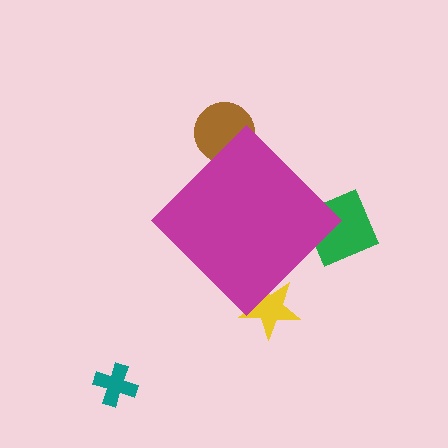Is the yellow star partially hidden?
Yes, the yellow star is partially hidden behind the magenta diamond.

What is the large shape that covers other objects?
A magenta diamond.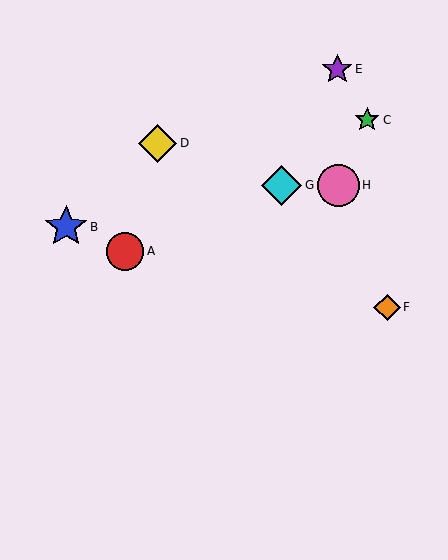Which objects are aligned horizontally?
Objects G, H are aligned horizontally.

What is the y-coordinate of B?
Object B is at y≈227.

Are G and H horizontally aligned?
Yes, both are at y≈185.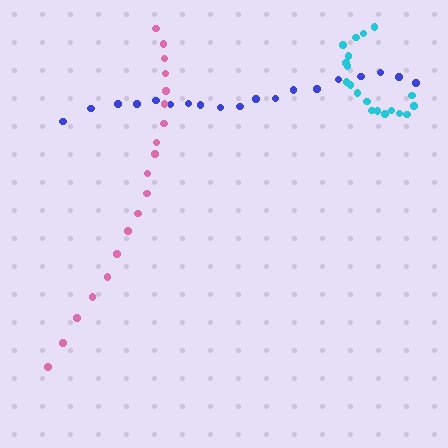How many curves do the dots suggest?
There are 3 distinct paths.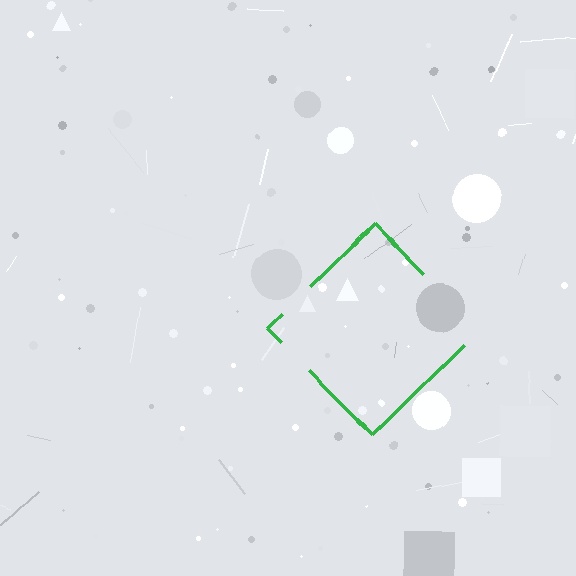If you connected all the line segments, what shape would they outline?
They would outline a diamond.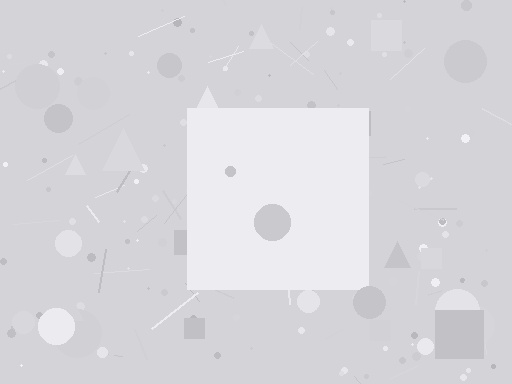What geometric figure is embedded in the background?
A square is embedded in the background.